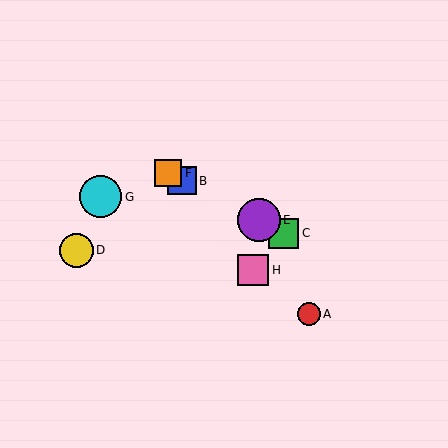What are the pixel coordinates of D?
Object D is at (76, 250).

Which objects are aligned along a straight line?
Objects B, C, E, F are aligned along a straight line.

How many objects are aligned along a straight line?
4 objects (B, C, E, F) are aligned along a straight line.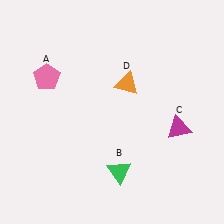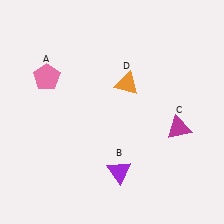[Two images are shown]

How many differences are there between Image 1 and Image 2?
There is 1 difference between the two images.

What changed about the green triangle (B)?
In Image 1, B is green. In Image 2, it changed to purple.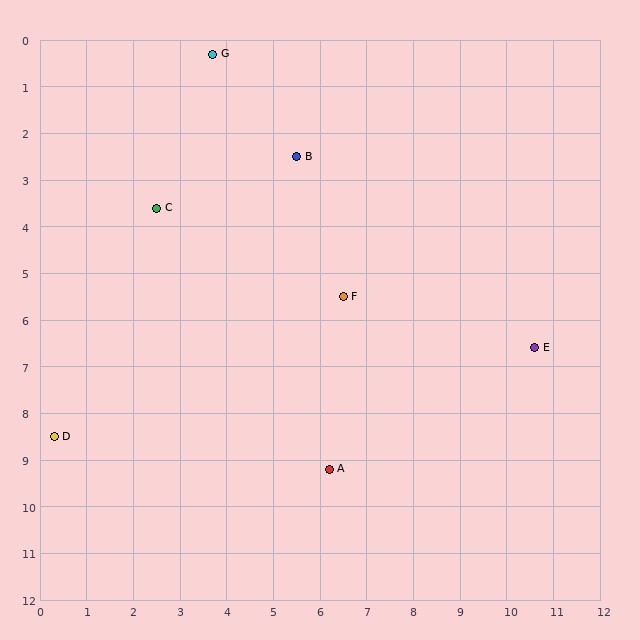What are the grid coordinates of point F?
Point F is at approximately (6.5, 5.5).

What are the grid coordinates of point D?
Point D is at approximately (0.3, 8.5).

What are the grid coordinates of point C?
Point C is at approximately (2.5, 3.6).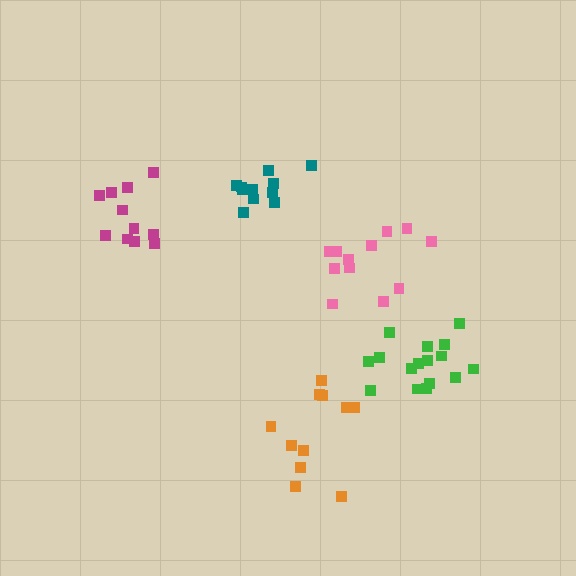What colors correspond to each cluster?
The clusters are colored: pink, orange, green, teal, magenta.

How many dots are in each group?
Group 1: 12 dots, Group 2: 11 dots, Group 3: 16 dots, Group 4: 11 dots, Group 5: 11 dots (61 total).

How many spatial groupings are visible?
There are 5 spatial groupings.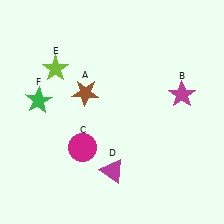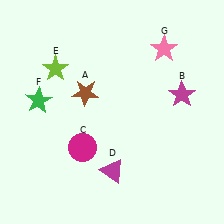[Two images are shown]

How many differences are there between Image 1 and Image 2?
There is 1 difference between the two images.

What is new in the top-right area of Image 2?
A pink star (G) was added in the top-right area of Image 2.